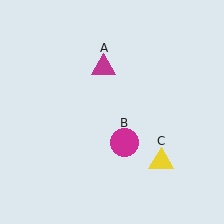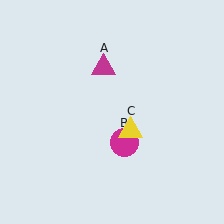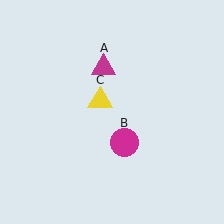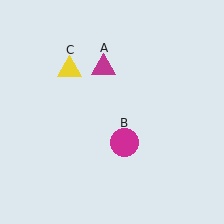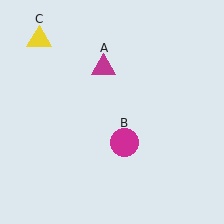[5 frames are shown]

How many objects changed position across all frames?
1 object changed position: yellow triangle (object C).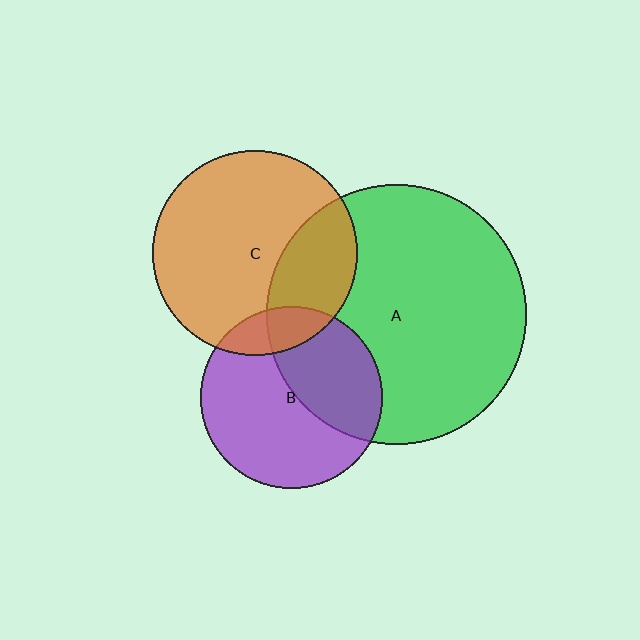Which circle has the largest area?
Circle A (green).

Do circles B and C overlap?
Yes.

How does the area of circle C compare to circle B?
Approximately 1.3 times.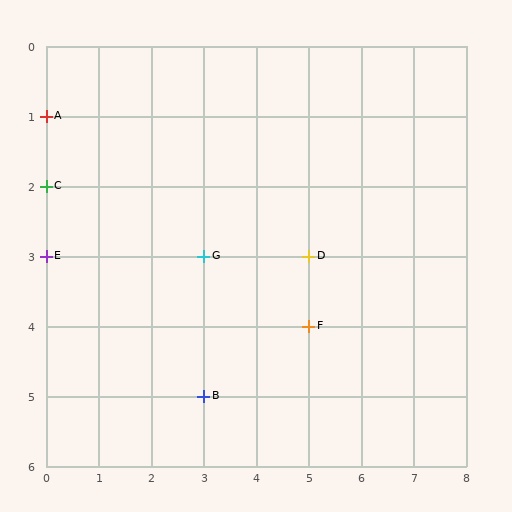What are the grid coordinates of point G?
Point G is at grid coordinates (3, 3).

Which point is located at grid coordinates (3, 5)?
Point B is at (3, 5).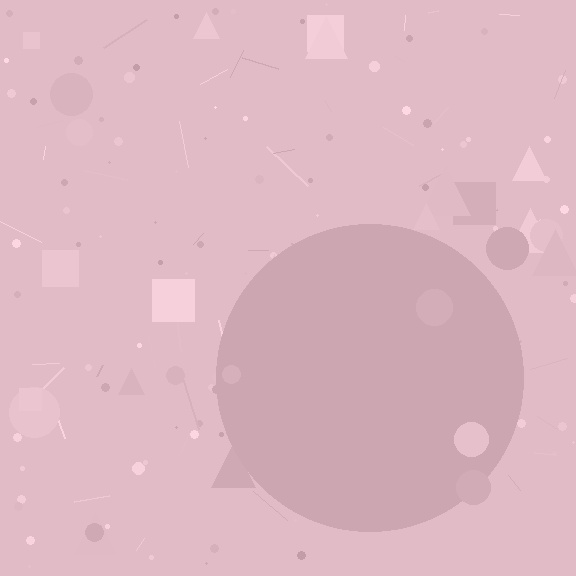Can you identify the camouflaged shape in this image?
The camouflaged shape is a circle.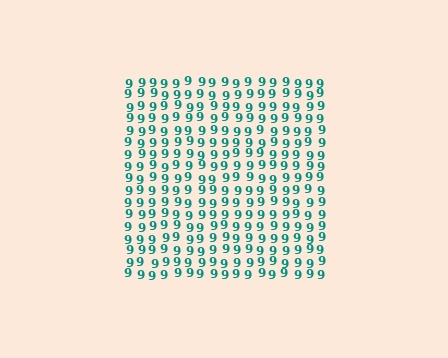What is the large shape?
The large shape is a square.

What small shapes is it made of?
It is made of small digit 9's.